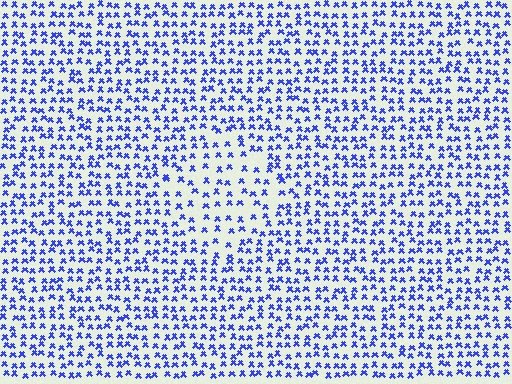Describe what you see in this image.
The image contains small blue elements arranged at two different densities. A diamond-shaped region is visible where the elements are less densely packed than the surrounding area.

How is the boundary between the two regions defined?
The boundary is defined by a change in element density (approximately 1.7x ratio). All elements are the same color, size, and shape.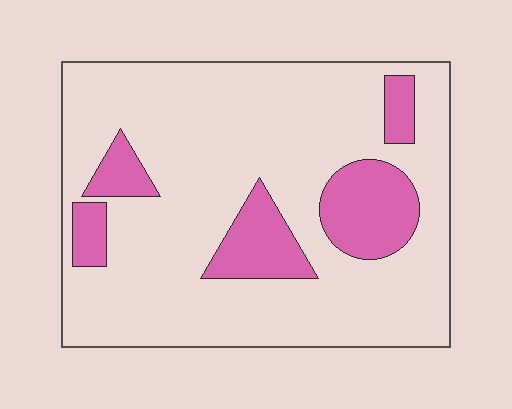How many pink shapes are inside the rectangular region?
5.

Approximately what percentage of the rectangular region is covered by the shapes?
Approximately 20%.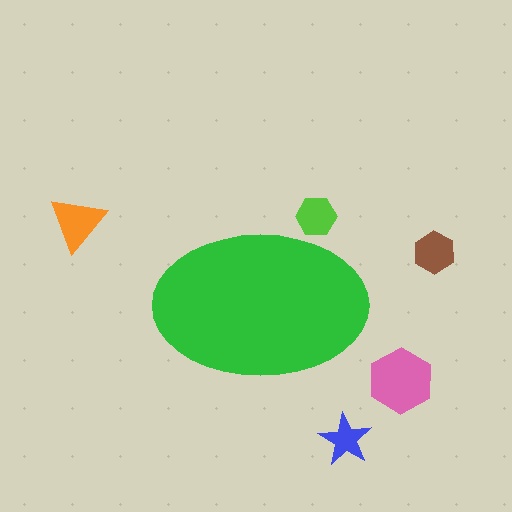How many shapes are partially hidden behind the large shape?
1 shape is partially hidden.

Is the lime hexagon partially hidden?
Yes, the lime hexagon is partially hidden behind the green ellipse.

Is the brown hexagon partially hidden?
No, the brown hexagon is fully visible.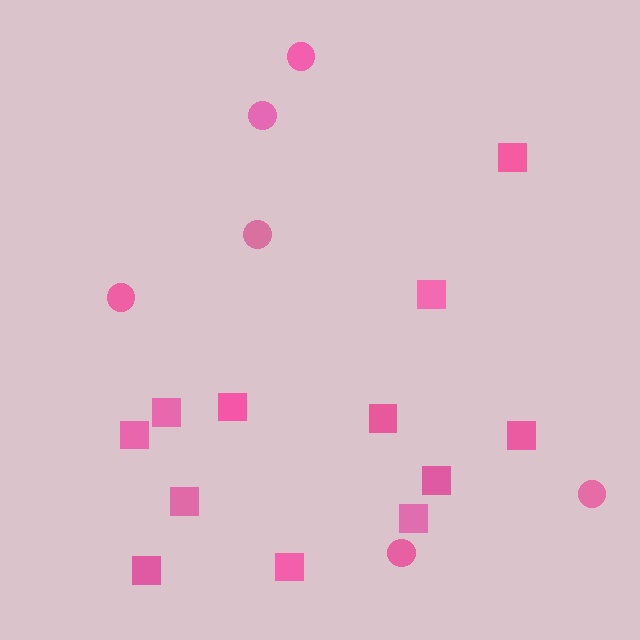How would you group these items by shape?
There are 2 groups: one group of squares (12) and one group of circles (6).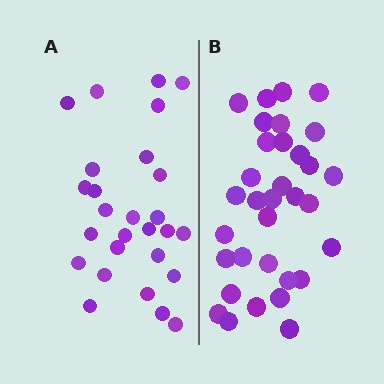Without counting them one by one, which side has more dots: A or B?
Region B (the right region) has more dots.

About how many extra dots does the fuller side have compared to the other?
Region B has about 6 more dots than region A.